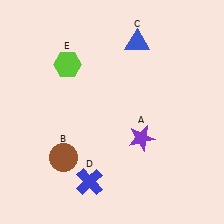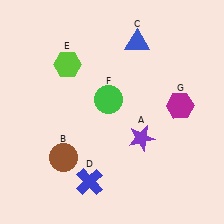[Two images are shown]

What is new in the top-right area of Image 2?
A magenta hexagon (G) was added in the top-right area of Image 2.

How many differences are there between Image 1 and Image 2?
There are 2 differences between the two images.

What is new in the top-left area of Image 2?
A green circle (F) was added in the top-left area of Image 2.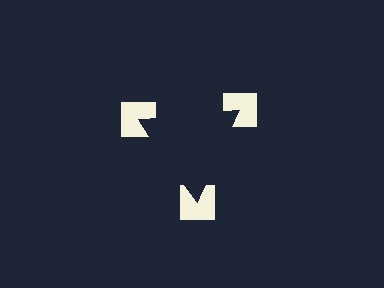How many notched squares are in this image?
There are 3 — one at each vertex of the illusory triangle.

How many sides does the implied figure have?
3 sides.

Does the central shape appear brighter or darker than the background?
It typically appears slightly darker than the background, even though no actual brightness change is drawn.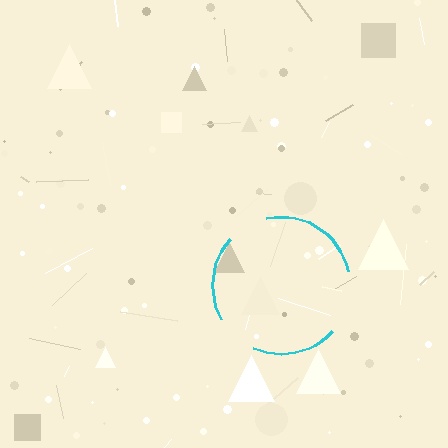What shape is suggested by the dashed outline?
The dashed outline suggests a circle.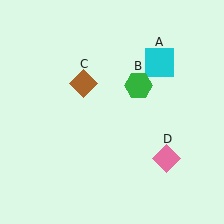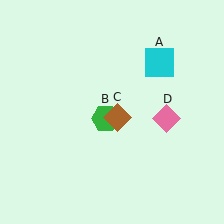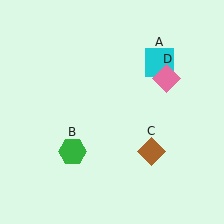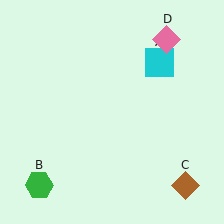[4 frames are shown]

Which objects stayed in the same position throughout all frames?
Cyan square (object A) remained stationary.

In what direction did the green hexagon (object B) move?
The green hexagon (object B) moved down and to the left.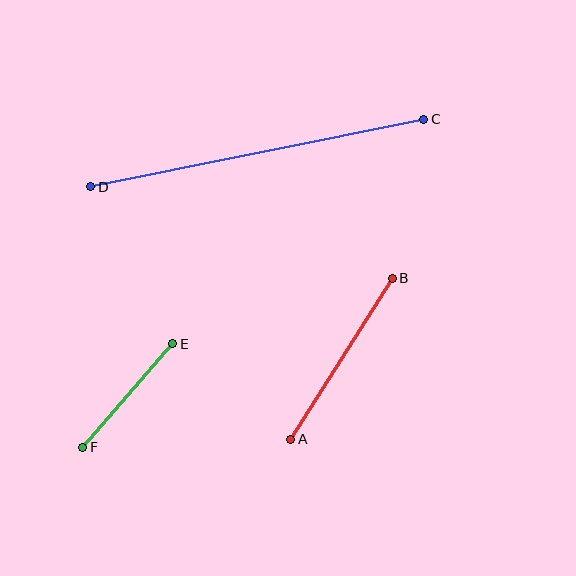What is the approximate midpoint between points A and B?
The midpoint is at approximately (342, 359) pixels.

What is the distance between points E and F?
The distance is approximately 137 pixels.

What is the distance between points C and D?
The distance is approximately 340 pixels.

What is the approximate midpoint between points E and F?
The midpoint is at approximately (128, 396) pixels.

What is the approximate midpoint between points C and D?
The midpoint is at approximately (257, 153) pixels.